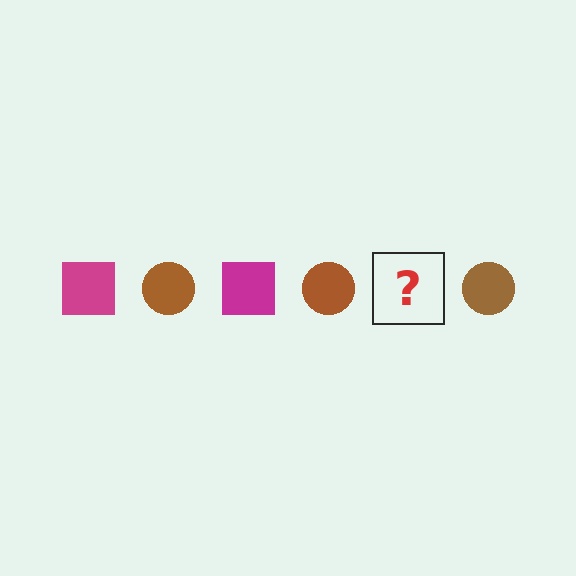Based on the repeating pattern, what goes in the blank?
The blank should be a magenta square.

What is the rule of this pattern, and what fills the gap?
The rule is that the pattern alternates between magenta square and brown circle. The gap should be filled with a magenta square.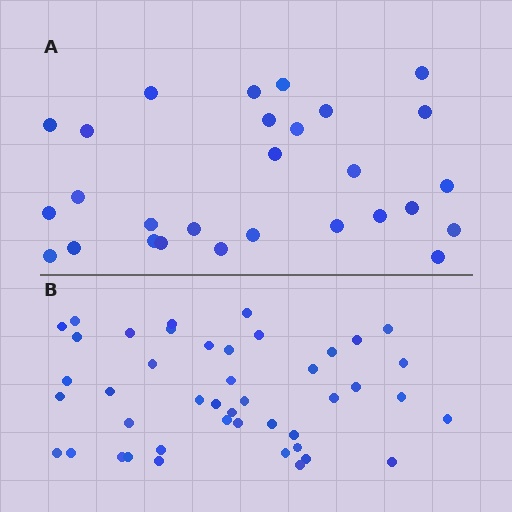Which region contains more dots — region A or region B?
Region B (the bottom region) has more dots.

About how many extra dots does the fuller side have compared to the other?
Region B has approximately 15 more dots than region A.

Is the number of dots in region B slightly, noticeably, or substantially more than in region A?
Region B has substantially more. The ratio is roughly 1.6 to 1.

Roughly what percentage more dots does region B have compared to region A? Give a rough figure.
About 55% more.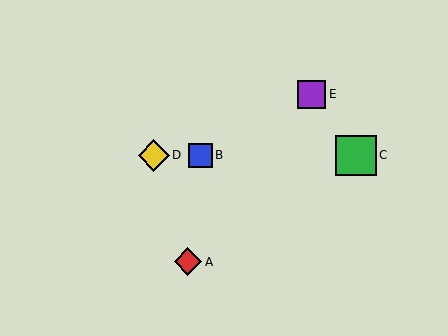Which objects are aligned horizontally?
Objects B, C, D are aligned horizontally.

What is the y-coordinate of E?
Object E is at y≈94.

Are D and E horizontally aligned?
No, D is at y≈156 and E is at y≈94.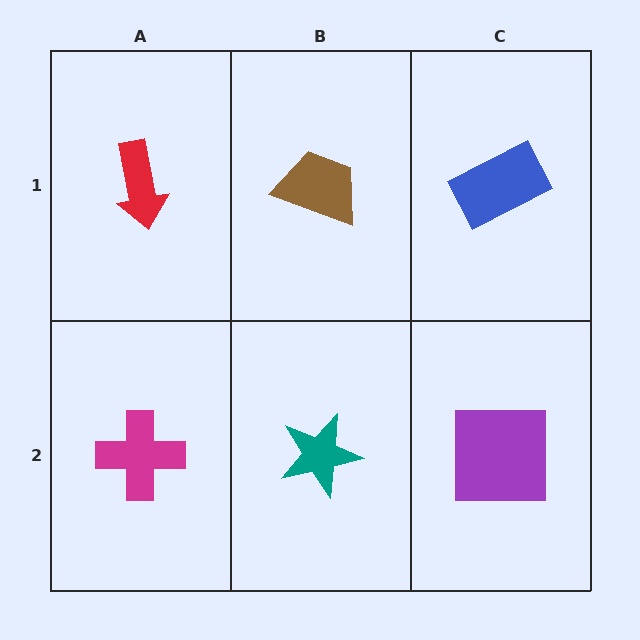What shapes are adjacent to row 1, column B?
A teal star (row 2, column B), a red arrow (row 1, column A), a blue rectangle (row 1, column C).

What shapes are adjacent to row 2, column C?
A blue rectangle (row 1, column C), a teal star (row 2, column B).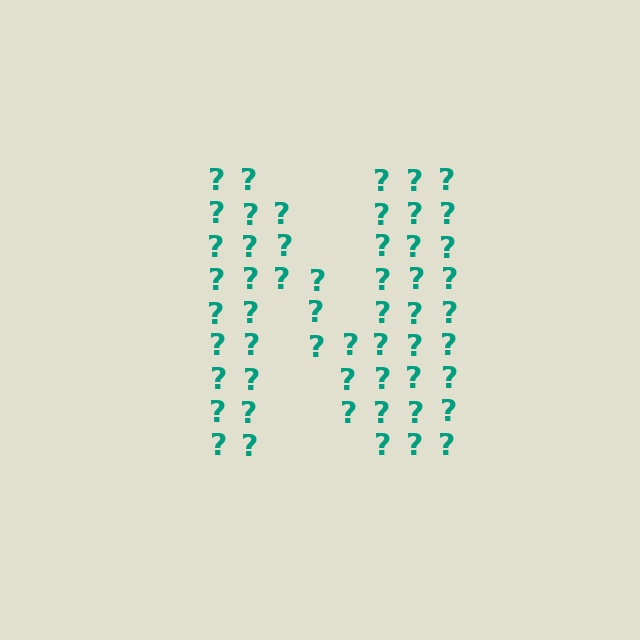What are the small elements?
The small elements are question marks.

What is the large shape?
The large shape is the letter N.